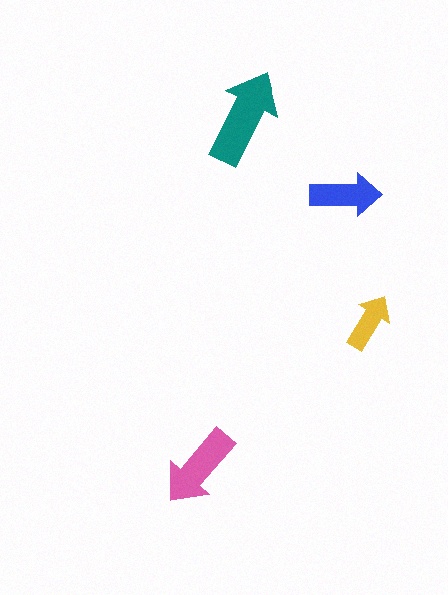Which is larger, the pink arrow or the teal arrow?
The teal one.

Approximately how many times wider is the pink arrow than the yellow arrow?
About 1.5 times wider.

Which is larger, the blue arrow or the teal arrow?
The teal one.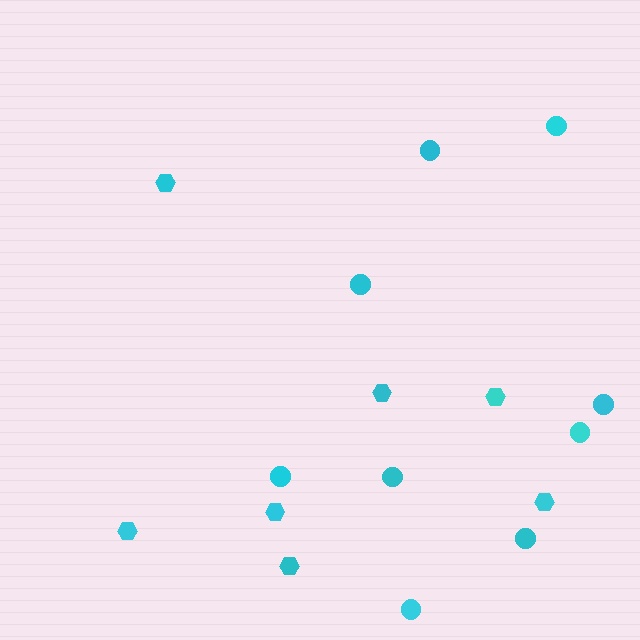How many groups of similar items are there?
There are 2 groups: one group of hexagons (7) and one group of circles (9).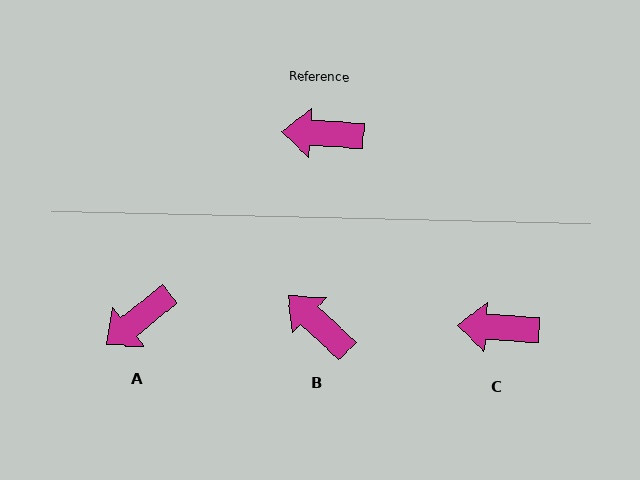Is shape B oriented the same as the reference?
No, it is off by about 40 degrees.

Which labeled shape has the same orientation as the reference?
C.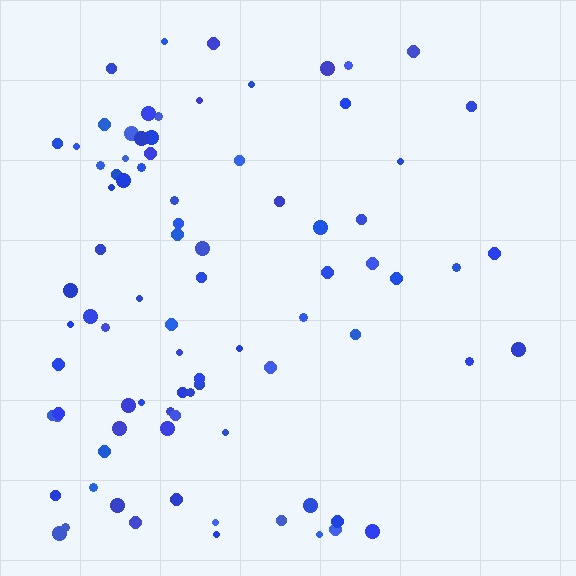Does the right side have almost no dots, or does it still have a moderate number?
Still a moderate number, just noticeably fewer than the left.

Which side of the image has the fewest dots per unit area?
The right.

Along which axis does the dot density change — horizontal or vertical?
Horizontal.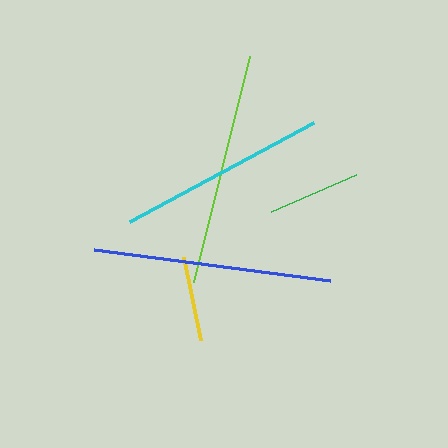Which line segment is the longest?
The blue line is the longest at approximately 238 pixels.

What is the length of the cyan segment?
The cyan segment is approximately 209 pixels long.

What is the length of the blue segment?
The blue segment is approximately 238 pixels long.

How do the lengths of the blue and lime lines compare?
The blue and lime lines are approximately the same length.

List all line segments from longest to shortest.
From longest to shortest: blue, lime, cyan, green, yellow.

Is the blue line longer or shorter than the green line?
The blue line is longer than the green line.